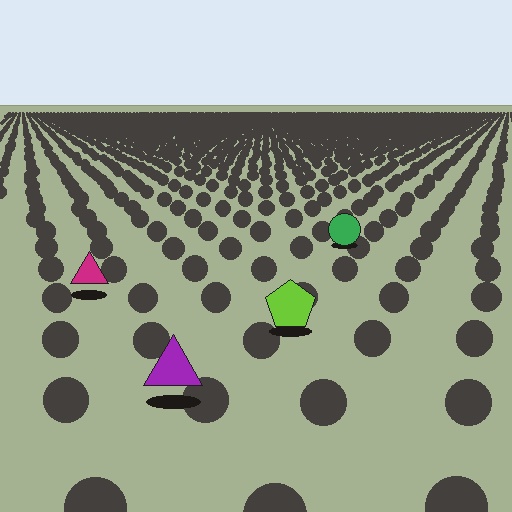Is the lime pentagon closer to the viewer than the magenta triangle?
Yes. The lime pentagon is closer — you can tell from the texture gradient: the ground texture is coarser near it.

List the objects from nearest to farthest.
From nearest to farthest: the purple triangle, the lime pentagon, the magenta triangle, the green circle.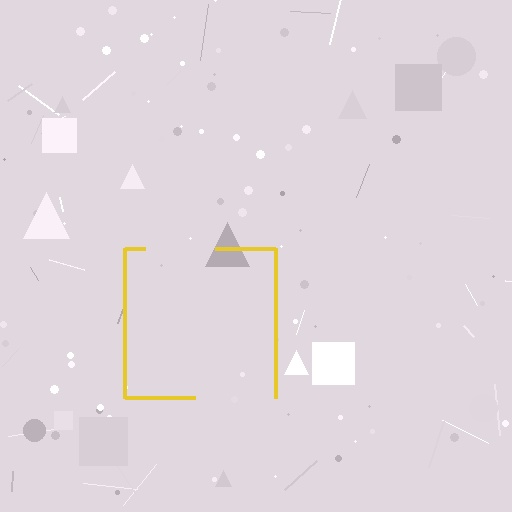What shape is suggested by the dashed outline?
The dashed outline suggests a square.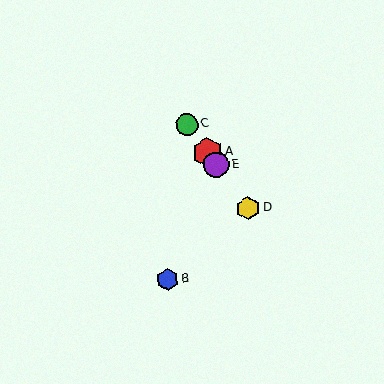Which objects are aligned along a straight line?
Objects A, C, D, E are aligned along a straight line.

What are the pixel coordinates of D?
Object D is at (248, 208).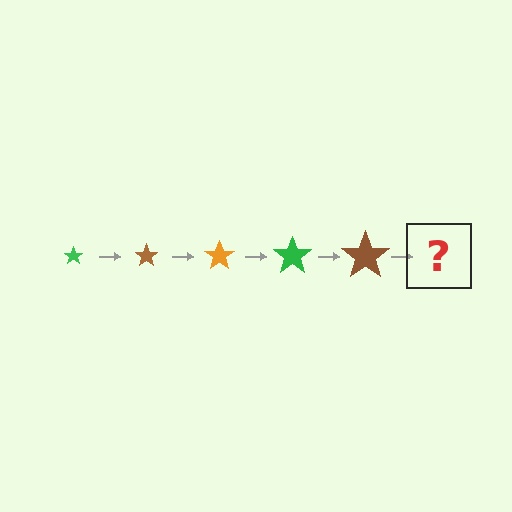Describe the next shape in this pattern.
It should be an orange star, larger than the previous one.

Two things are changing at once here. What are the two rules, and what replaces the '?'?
The two rules are that the star grows larger each step and the color cycles through green, brown, and orange. The '?' should be an orange star, larger than the previous one.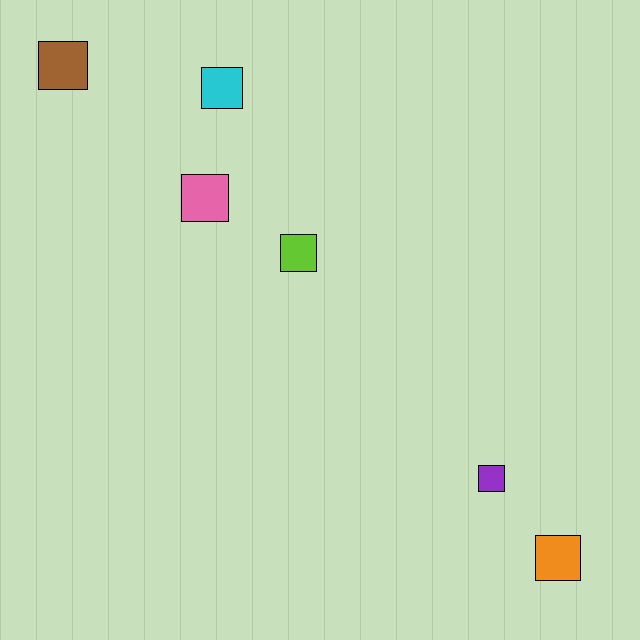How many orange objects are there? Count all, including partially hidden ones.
There is 1 orange object.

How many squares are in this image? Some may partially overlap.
There are 6 squares.